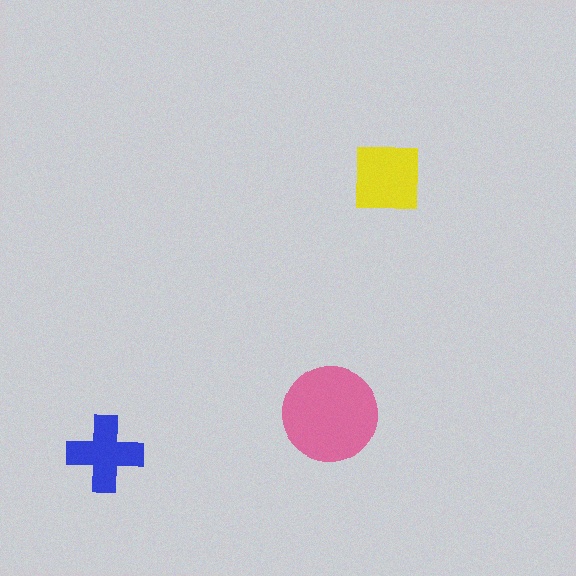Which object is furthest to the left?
The blue cross is leftmost.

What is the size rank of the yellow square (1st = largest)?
2nd.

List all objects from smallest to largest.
The blue cross, the yellow square, the pink circle.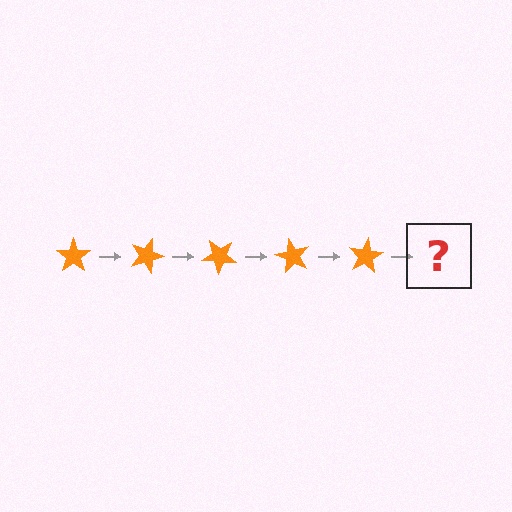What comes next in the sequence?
The next element should be an orange star rotated 100 degrees.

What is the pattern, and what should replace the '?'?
The pattern is that the star rotates 20 degrees each step. The '?' should be an orange star rotated 100 degrees.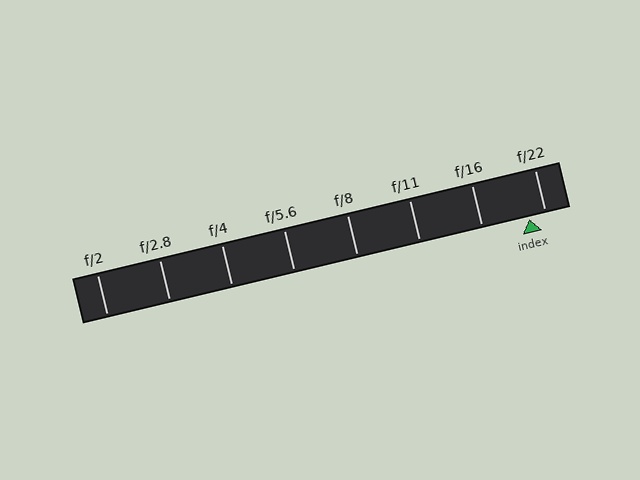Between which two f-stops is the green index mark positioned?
The index mark is between f/16 and f/22.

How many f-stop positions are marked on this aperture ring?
There are 8 f-stop positions marked.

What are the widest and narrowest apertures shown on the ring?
The widest aperture shown is f/2 and the narrowest is f/22.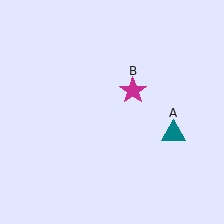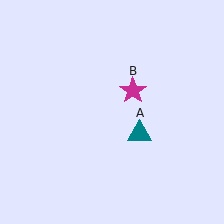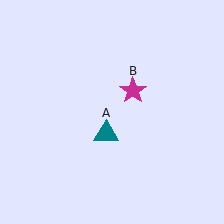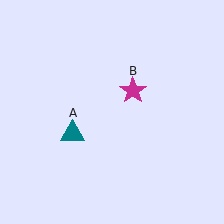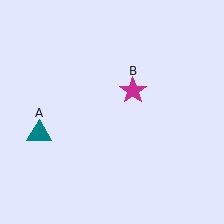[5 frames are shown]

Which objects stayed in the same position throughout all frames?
Magenta star (object B) remained stationary.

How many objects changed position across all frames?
1 object changed position: teal triangle (object A).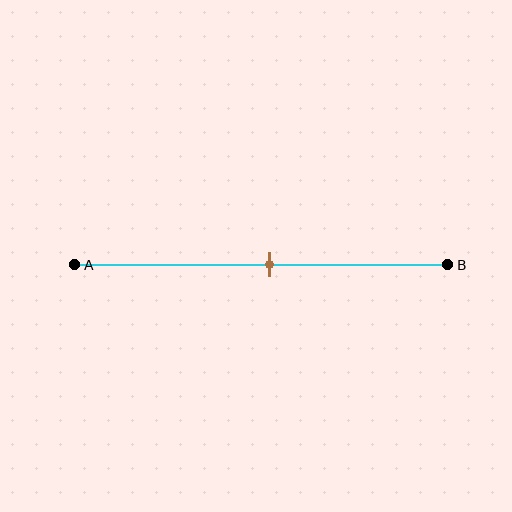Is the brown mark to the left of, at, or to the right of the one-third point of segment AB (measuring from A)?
The brown mark is to the right of the one-third point of segment AB.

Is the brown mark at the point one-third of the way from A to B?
No, the mark is at about 50% from A, not at the 33% one-third point.